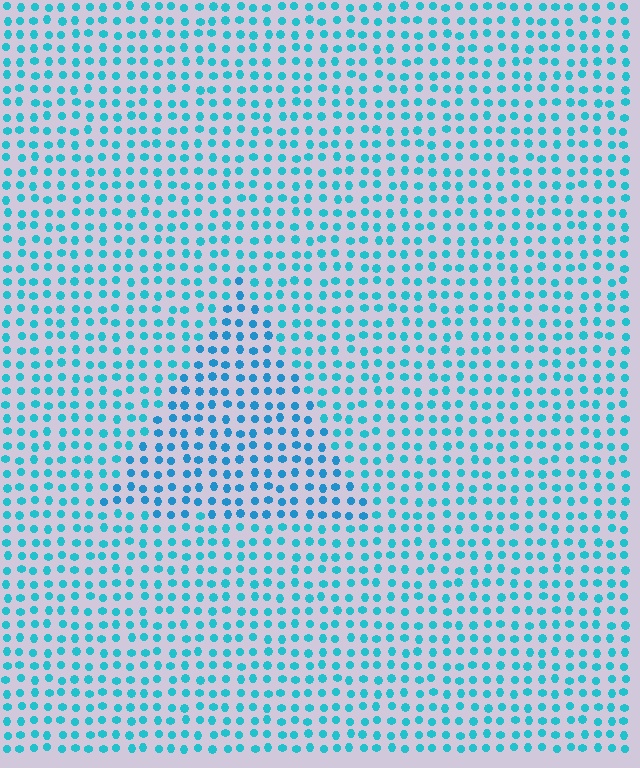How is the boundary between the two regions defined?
The boundary is defined purely by a slight shift in hue (about 17 degrees). Spacing, size, and orientation are identical on both sides.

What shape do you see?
I see a triangle.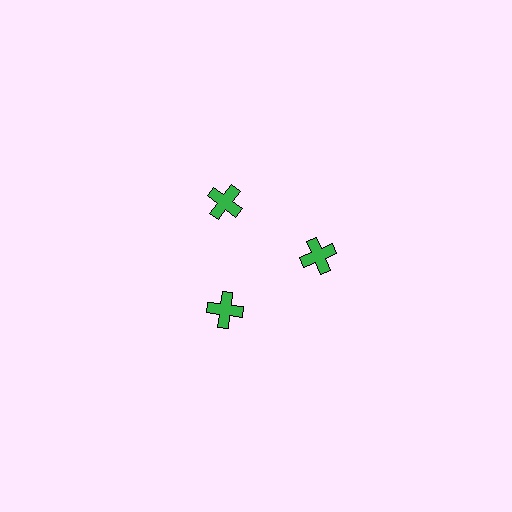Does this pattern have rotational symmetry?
Yes, this pattern has 3-fold rotational symmetry. It looks the same after rotating 120 degrees around the center.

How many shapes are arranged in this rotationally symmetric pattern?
There are 3 shapes, arranged in 3 groups of 1.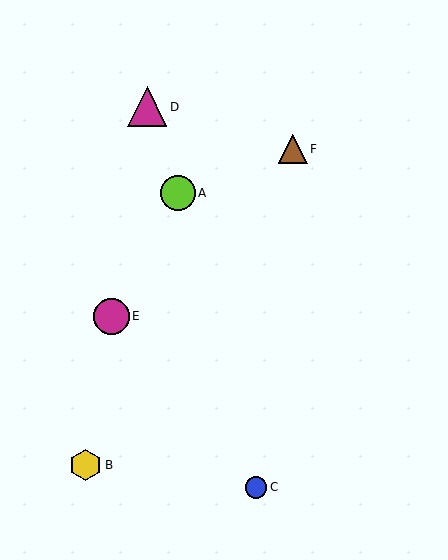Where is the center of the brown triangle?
The center of the brown triangle is at (293, 149).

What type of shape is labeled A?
Shape A is a lime circle.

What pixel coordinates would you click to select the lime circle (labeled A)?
Click at (178, 193) to select the lime circle A.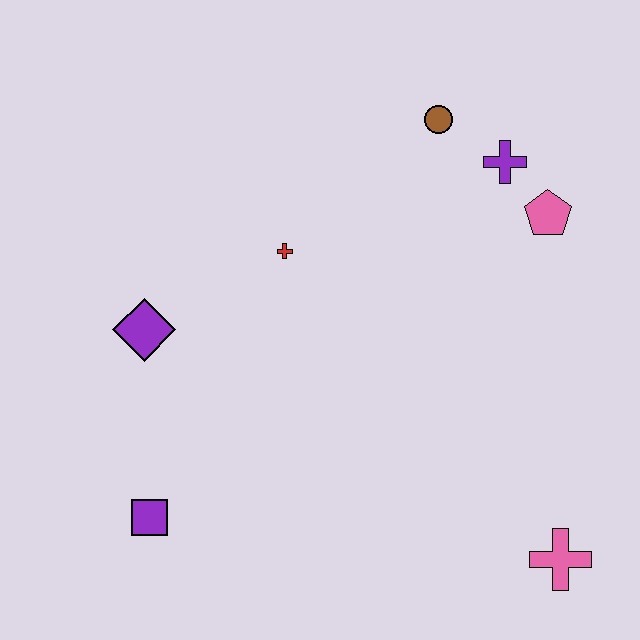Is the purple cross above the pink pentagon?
Yes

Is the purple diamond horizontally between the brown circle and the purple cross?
No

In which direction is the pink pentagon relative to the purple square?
The pink pentagon is to the right of the purple square.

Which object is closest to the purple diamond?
The red cross is closest to the purple diamond.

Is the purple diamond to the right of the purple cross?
No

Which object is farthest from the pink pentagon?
The purple square is farthest from the pink pentagon.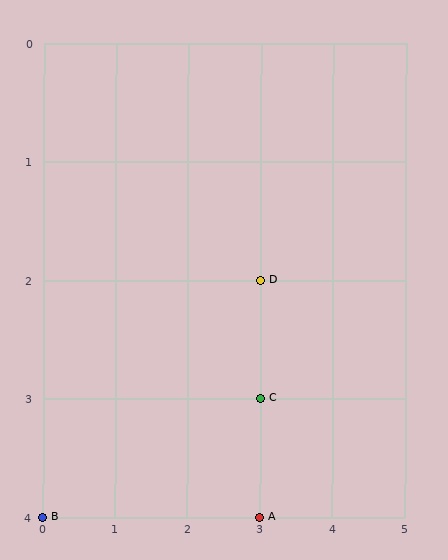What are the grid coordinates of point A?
Point A is at grid coordinates (3, 4).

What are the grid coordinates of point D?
Point D is at grid coordinates (3, 2).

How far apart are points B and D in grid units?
Points B and D are 3 columns and 2 rows apart (about 3.6 grid units diagonally).